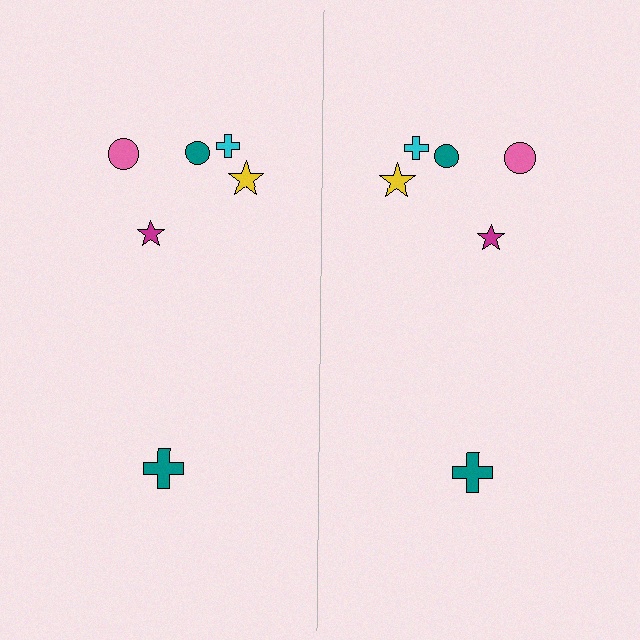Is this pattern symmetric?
Yes, this pattern has bilateral (reflection) symmetry.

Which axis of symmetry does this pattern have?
The pattern has a vertical axis of symmetry running through the center of the image.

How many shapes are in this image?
There are 12 shapes in this image.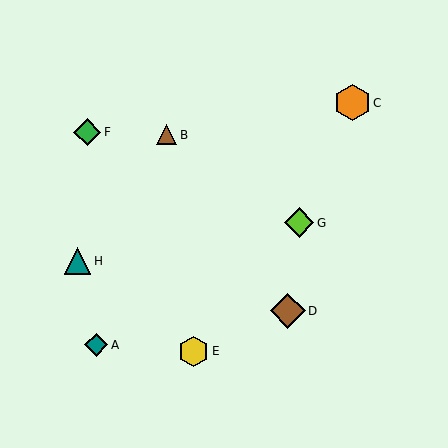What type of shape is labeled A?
Shape A is a teal diamond.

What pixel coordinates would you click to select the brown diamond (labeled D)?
Click at (288, 311) to select the brown diamond D.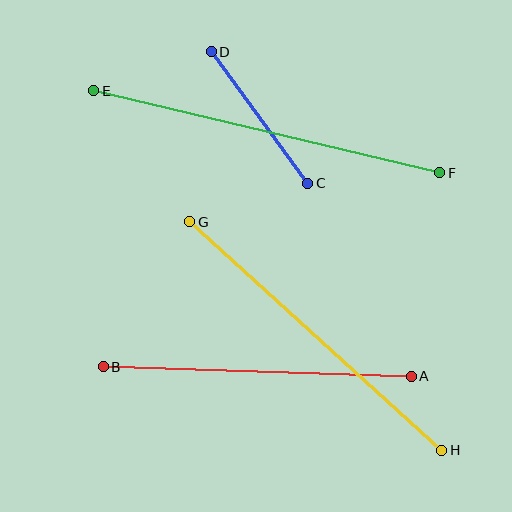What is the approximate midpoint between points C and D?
The midpoint is at approximately (259, 118) pixels.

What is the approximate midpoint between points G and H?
The midpoint is at approximately (316, 336) pixels.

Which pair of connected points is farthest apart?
Points E and F are farthest apart.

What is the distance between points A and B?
The distance is approximately 308 pixels.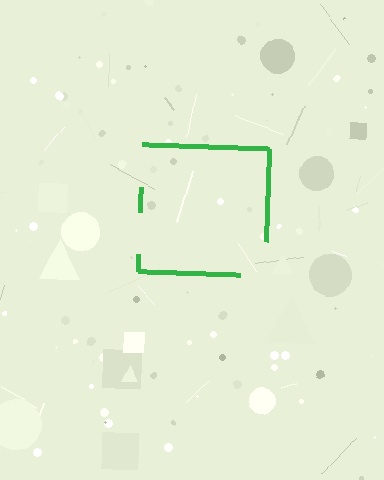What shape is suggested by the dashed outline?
The dashed outline suggests a square.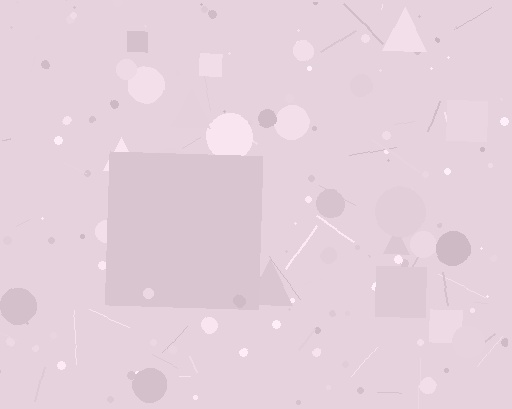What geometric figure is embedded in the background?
A square is embedded in the background.